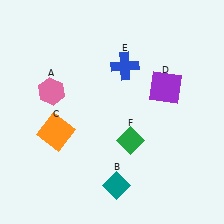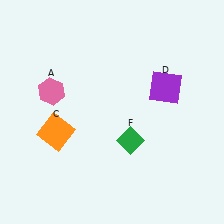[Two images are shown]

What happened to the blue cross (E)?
The blue cross (E) was removed in Image 2. It was in the top-right area of Image 1.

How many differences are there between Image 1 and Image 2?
There are 2 differences between the two images.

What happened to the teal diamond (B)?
The teal diamond (B) was removed in Image 2. It was in the bottom-right area of Image 1.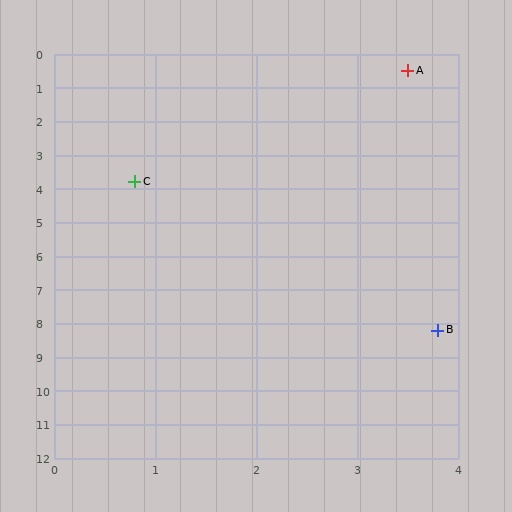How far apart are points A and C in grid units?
Points A and C are about 4.3 grid units apart.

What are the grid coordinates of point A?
Point A is at approximately (3.5, 0.5).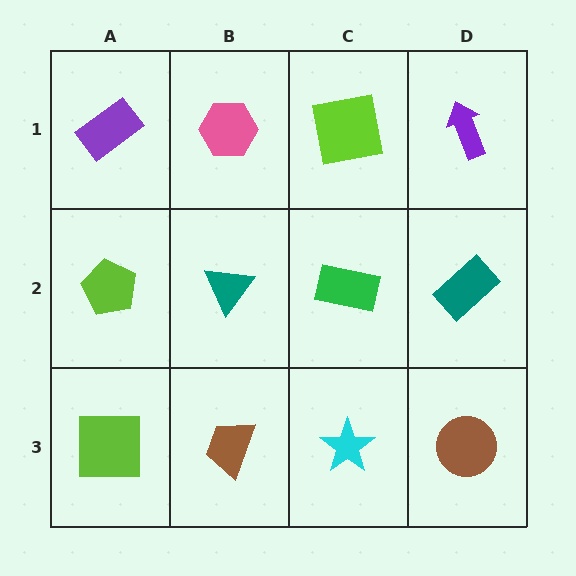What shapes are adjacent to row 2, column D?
A purple arrow (row 1, column D), a brown circle (row 3, column D), a green rectangle (row 2, column C).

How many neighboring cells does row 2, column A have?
3.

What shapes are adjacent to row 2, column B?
A pink hexagon (row 1, column B), a brown trapezoid (row 3, column B), a lime pentagon (row 2, column A), a green rectangle (row 2, column C).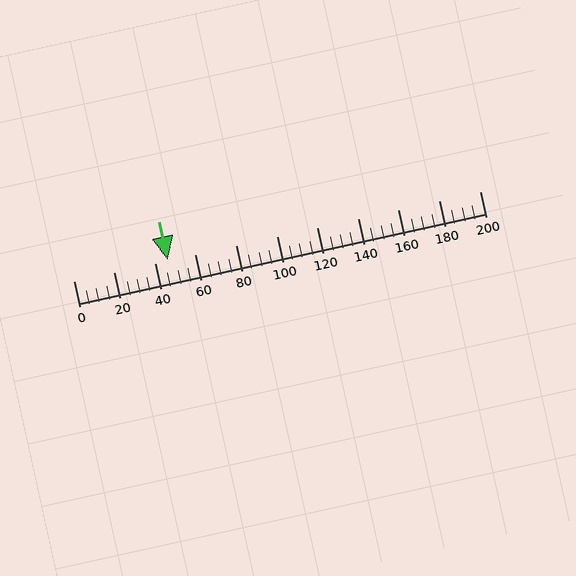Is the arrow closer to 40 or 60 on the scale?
The arrow is closer to 40.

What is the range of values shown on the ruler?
The ruler shows values from 0 to 200.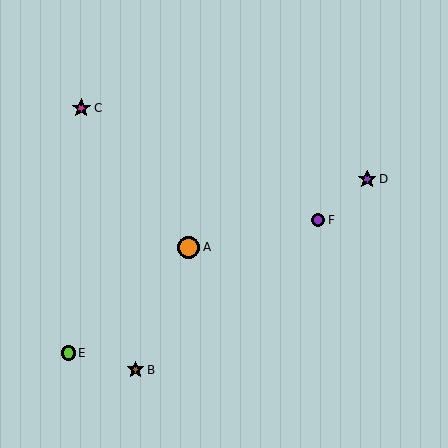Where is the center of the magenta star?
The center of the magenta star is at (81, 108).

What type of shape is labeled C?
Shape C is a magenta star.